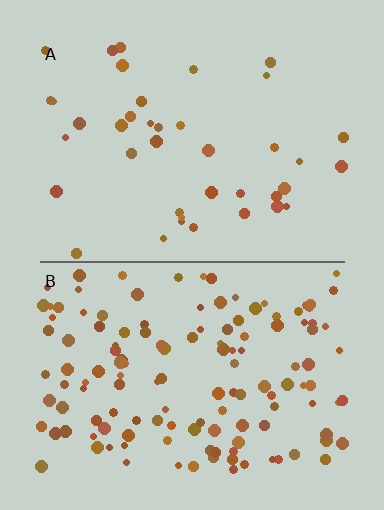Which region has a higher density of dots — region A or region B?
B (the bottom).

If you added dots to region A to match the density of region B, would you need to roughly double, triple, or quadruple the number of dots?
Approximately triple.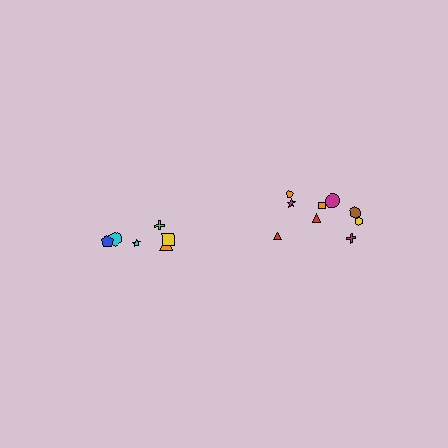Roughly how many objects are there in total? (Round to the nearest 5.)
Roughly 15 objects in total.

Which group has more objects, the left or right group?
The right group.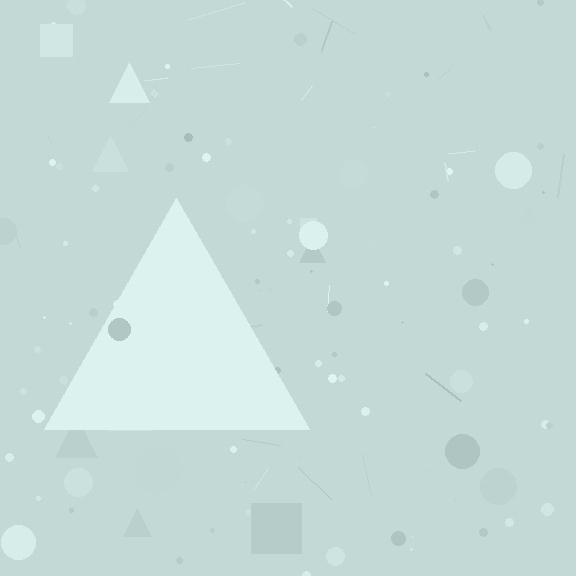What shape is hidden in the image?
A triangle is hidden in the image.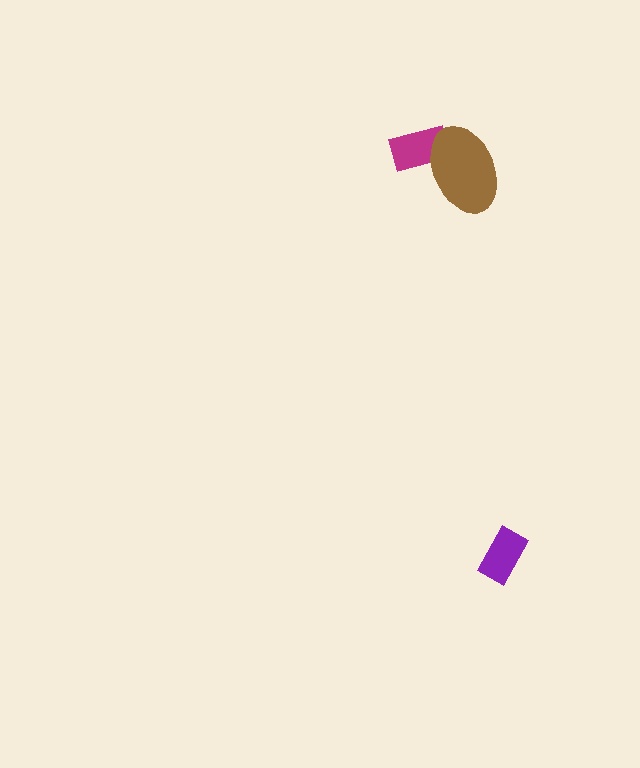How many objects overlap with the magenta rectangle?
1 object overlaps with the magenta rectangle.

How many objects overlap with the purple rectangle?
0 objects overlap with the purple rectangle.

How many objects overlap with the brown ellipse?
1 object overlaps with the brown ellipse.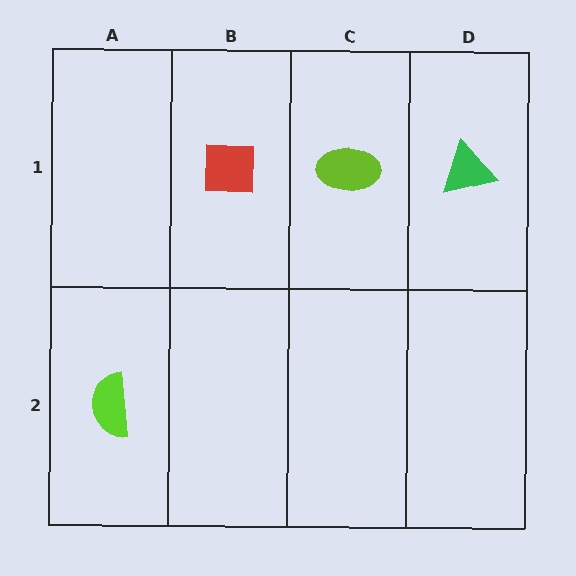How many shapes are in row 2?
1 shape.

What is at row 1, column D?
A green triangle.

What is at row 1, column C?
A lime ellipse.